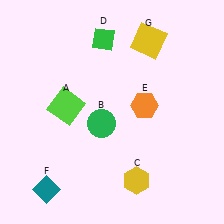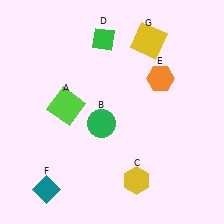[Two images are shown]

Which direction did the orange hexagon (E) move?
The orange hexagon (E) moved up.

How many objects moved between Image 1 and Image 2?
1 object moved between the two images.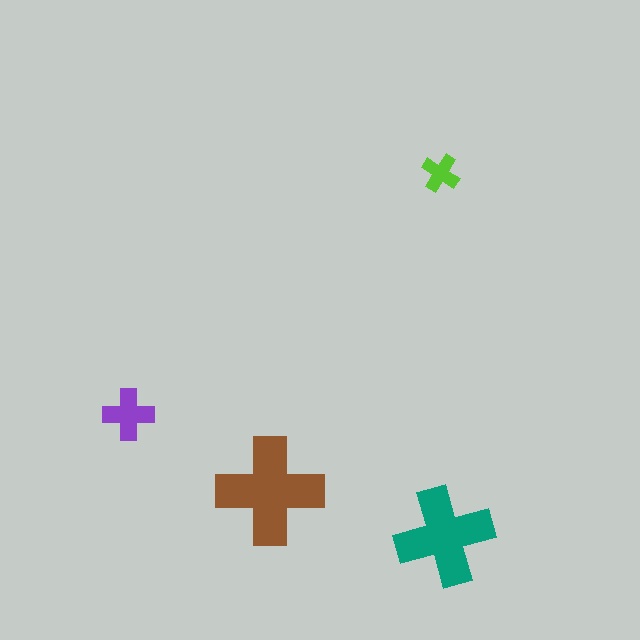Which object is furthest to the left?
The purple cross is leftmost.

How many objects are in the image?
There are 4 objects in the image.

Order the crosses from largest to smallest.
the brown one, the teal one, the purple one, the lime one.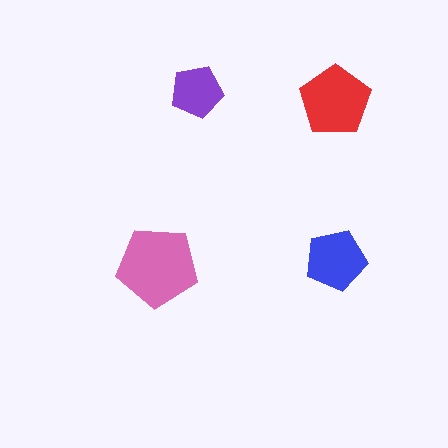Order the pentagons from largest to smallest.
the pink one, the red one, the blue one, the purple one.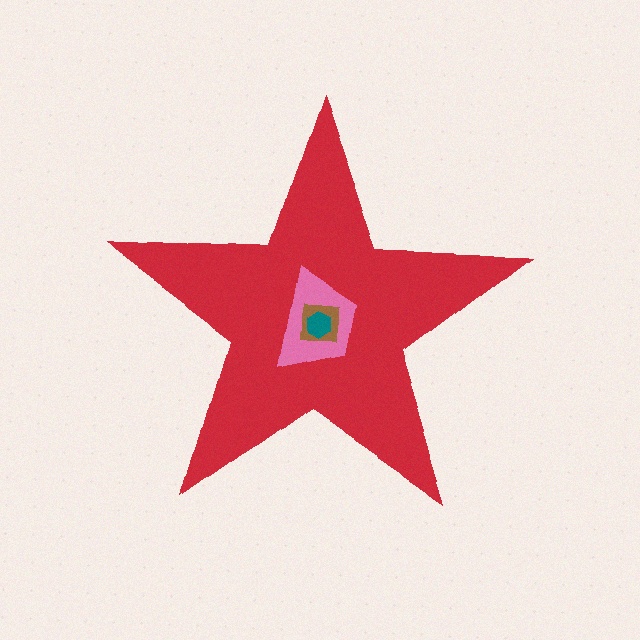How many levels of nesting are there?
4.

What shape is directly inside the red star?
The pink trapezoid.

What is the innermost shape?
The teal hexagon.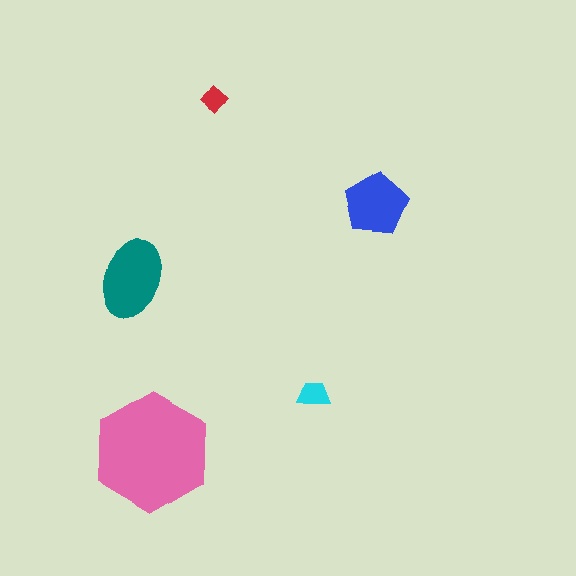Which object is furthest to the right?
The blue pentagon is rightmost.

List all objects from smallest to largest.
The red diamond, the cyan trapezoid, the blue pentagon, the teal ellipse, the pink hexagon.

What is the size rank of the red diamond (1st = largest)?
5th.